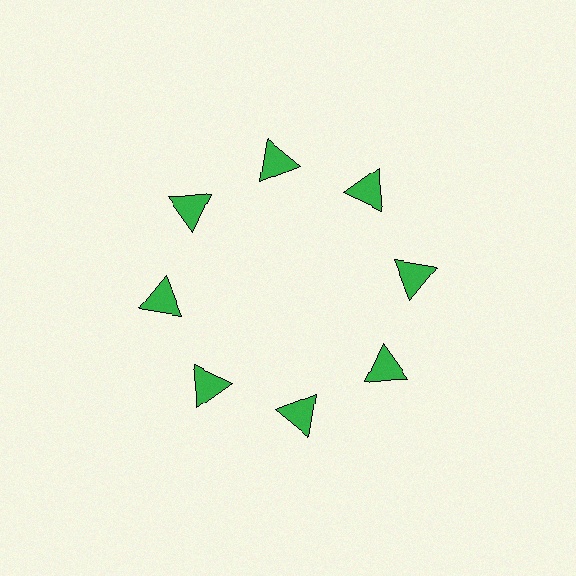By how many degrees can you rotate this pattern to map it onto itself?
The pattern maps onto itself every 45 degrees of rotation.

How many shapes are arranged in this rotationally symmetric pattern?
There are 8 shapes, arranged in 8 groups of 1.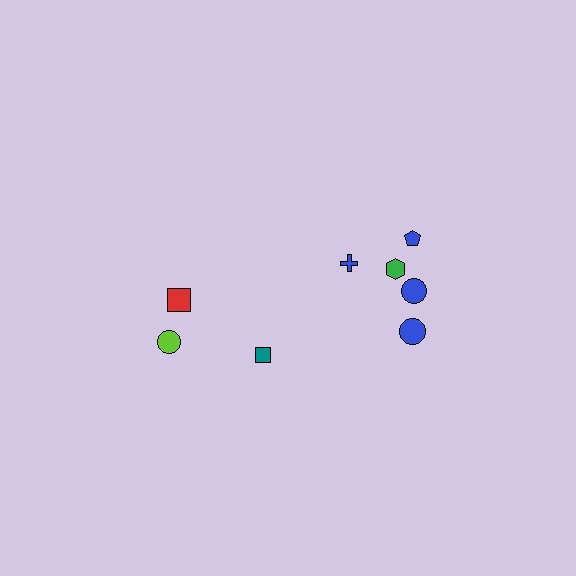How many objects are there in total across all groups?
There are 9 objects.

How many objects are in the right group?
There are 6 objects.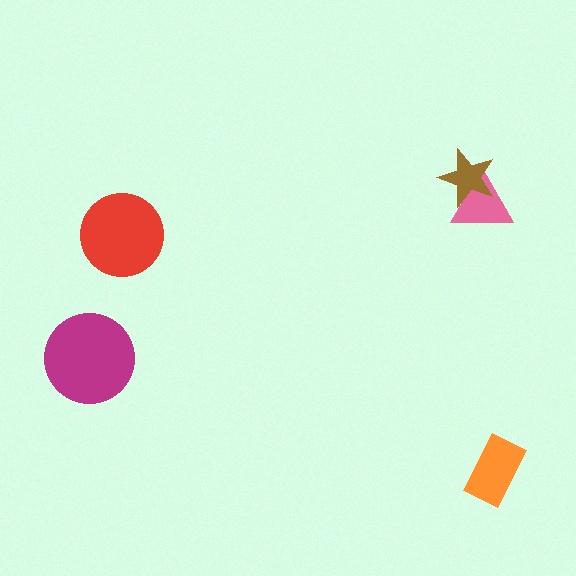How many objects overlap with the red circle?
0 objects overlap with the red circle.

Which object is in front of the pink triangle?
The brown star is in front of the pink triangle.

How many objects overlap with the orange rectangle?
0 objects overlap with the orange rectangle.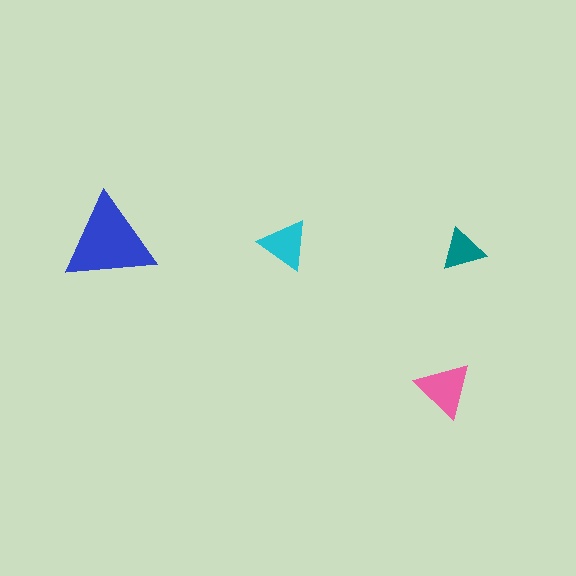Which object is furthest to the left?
The blue triangle is leftmost.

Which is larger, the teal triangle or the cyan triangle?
The cyan one.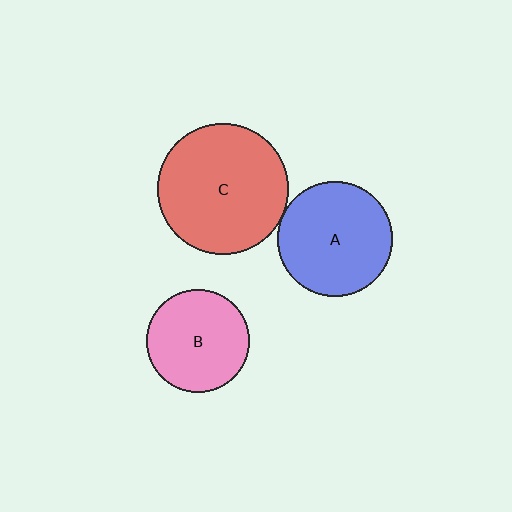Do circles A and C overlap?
Yes.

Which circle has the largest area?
Circle C (red).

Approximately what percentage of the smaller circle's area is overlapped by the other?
Approximately 5%.